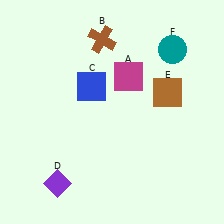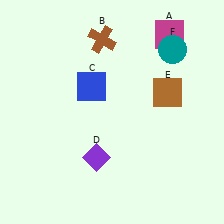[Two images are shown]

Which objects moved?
The objects that moved are: the magenta square (A), the purple diamond (D).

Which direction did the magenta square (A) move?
The magenta square (A) moved up.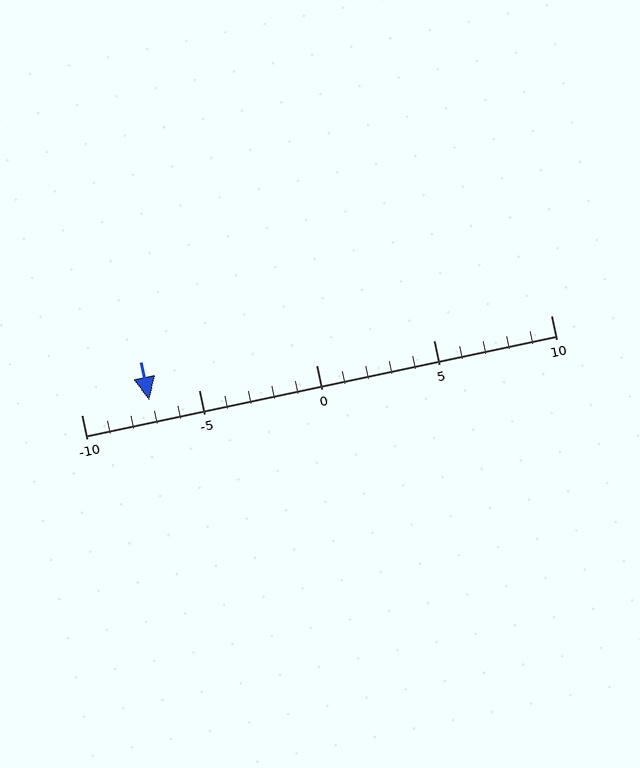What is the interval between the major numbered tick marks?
The major tick marks are spaced 5 units apart.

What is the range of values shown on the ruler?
The ruler shows values from -10 to 10.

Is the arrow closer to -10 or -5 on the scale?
The arrow is closer to -5.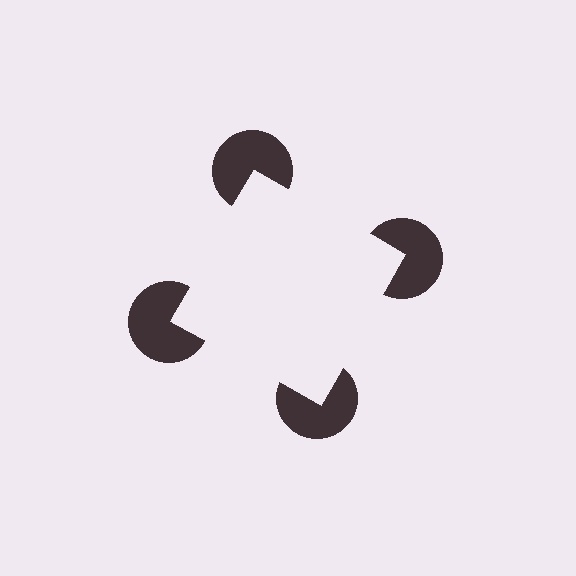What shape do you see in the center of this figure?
An illusory square — its edges are inferred from the aligned wedge cuts in the pac-man discs, not physically drawn.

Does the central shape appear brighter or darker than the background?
It typically appears slightly brighter than the background, even though no actual brightness change is drawn.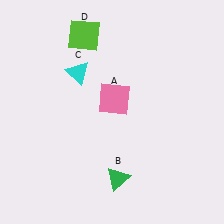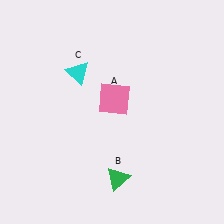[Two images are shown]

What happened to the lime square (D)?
The lime square (D) was removed in Image 2. It was in the top-left area of Image 1.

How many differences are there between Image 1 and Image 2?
There is 1 difference between the two images.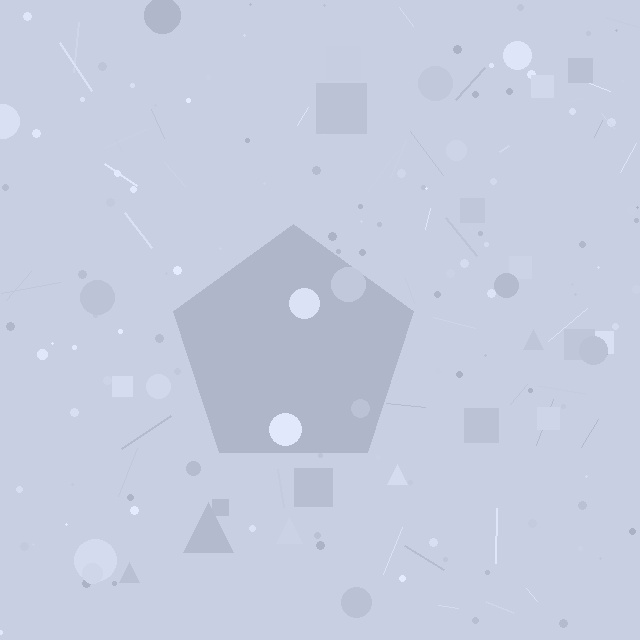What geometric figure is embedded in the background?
A pentagon is embedded in the background.